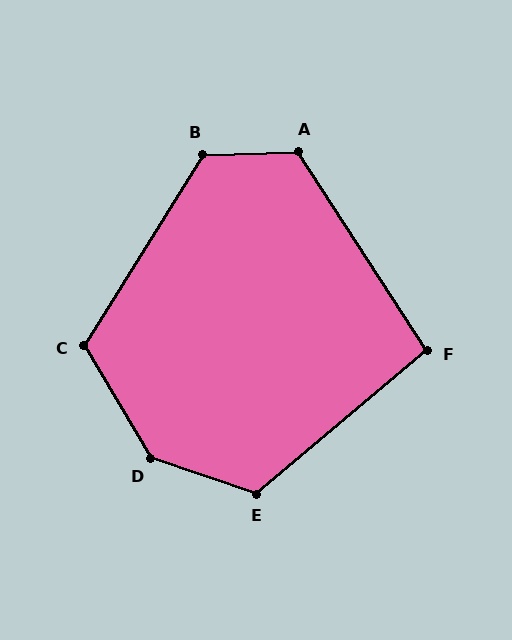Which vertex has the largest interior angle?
D, at approximately 139 degrees.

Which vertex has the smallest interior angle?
F, at approximately 97 degrees.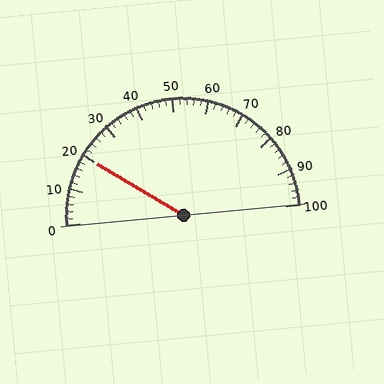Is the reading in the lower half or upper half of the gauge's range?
The reading is in the lower half of the range (0 to 100).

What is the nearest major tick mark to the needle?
The nearest major tick mark is 20.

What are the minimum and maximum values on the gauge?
The gauge ranges from 0 to 100.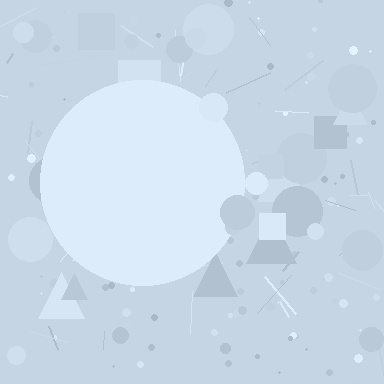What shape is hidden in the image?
A circle is hidden in the image.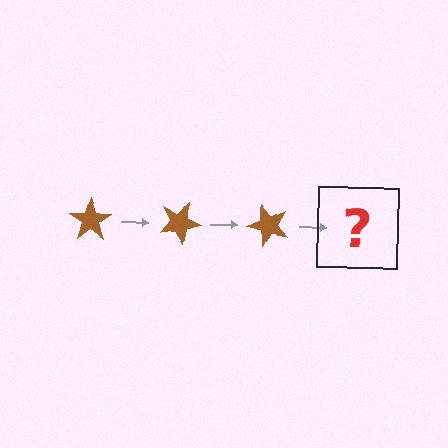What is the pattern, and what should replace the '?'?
The pattern is that the star rotates 25 degrees each step. The '?' should be a brown star rotated 75 degrees.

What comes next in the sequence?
The next element should be a brown star rotated 75 degrees.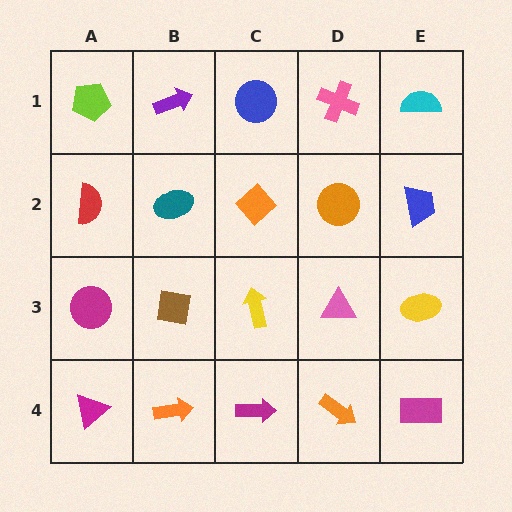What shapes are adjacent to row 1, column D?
An orange circle (row 2, column D), a blue circle (row 1, column C), a cyan semicircle (row 1, column E).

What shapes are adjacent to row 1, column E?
A blue trapezoid (row 2, column E), a pink cross (row 1, column D).